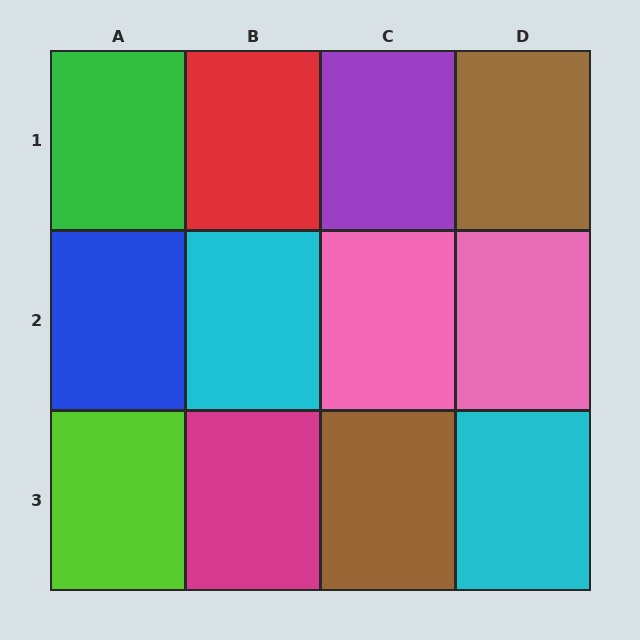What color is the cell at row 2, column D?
Pink.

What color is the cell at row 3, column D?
Cyan.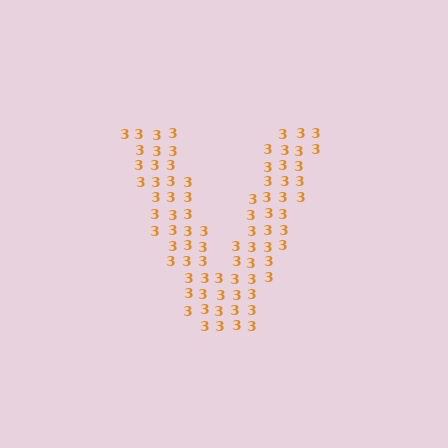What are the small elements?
The small elements are digit 3's.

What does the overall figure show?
The overall figure shows the letter V.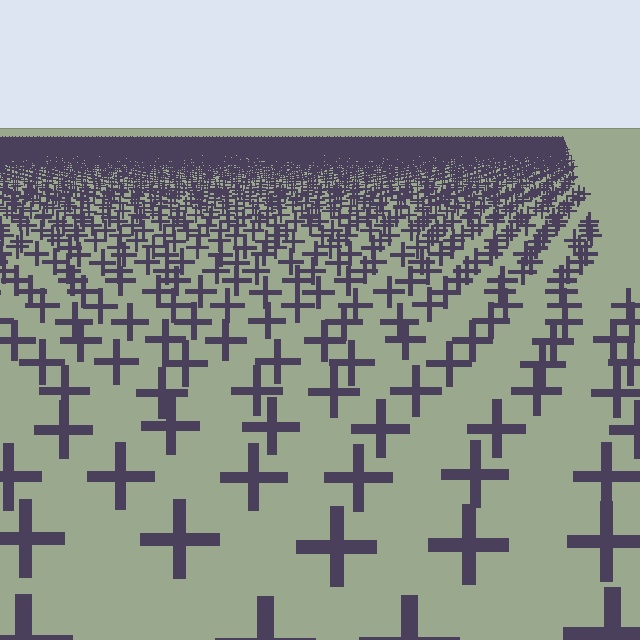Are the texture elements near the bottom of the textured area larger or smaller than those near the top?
Larger. Near the bottom, elements are closer to the viewer and appear at a bigger on-screen size.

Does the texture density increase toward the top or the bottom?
Density increases toward the top.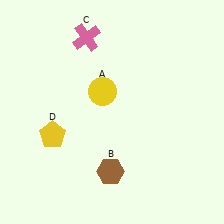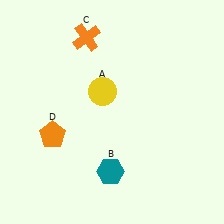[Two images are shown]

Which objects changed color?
B changed from brown to teal. C changed from pink to orange. D changed from yellow to orange.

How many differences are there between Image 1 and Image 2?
There are 3 differences between the two images.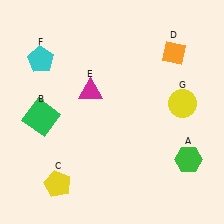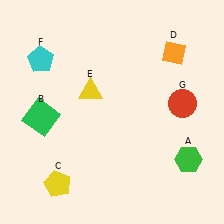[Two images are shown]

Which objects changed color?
E changed from magenta to yellow. G changed from yellow to red.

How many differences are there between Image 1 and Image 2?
There are 2 differences between the two images.